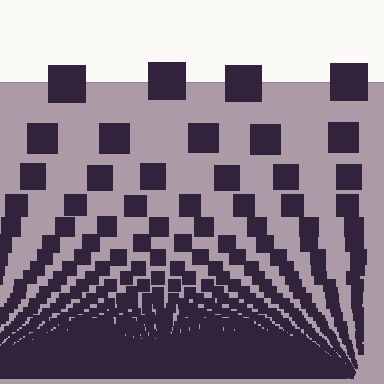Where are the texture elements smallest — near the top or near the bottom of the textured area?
Near the bottom.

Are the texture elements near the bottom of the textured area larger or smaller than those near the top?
Smaller. The gradient is inverted — elements near the bottom are smaller and denser.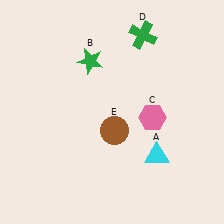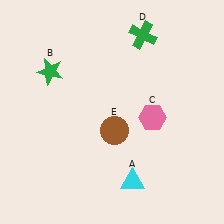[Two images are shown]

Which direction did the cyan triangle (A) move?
The cyan triangle (A) moved down.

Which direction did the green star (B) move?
The green star (B) moved left.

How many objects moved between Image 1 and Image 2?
2 objects moved between the two images.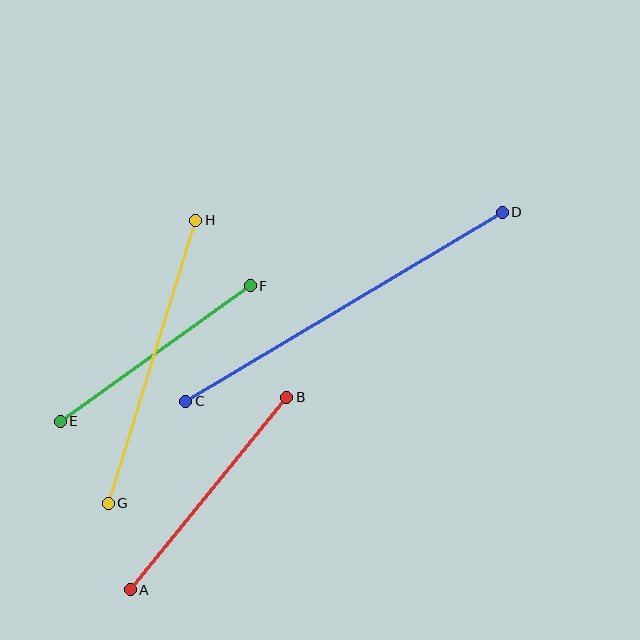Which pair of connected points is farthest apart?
Points C and D are farthest apart.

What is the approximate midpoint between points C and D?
The midpoint is at approximately (344, 307) pixels.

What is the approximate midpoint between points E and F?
The midpoint is at approximately (155, 353) pixels.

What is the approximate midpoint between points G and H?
The midpoint is at approximately (152, 362) pixels.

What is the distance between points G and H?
The distance is approximately 296 pixels.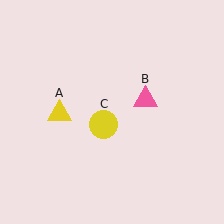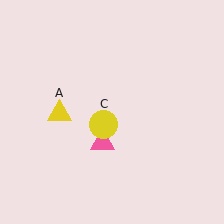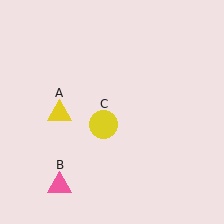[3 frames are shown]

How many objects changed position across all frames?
1 object changed position: pink triangle (object B).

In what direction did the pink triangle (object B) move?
The pink triangle (object B) moved down and to the left.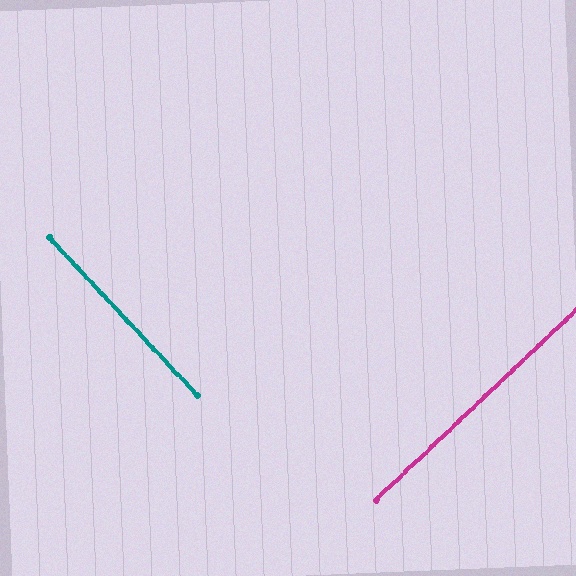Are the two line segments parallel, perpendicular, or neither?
Perpendicular — they meet at approximately 90°.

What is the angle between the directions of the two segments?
Approximately 90 degrees.